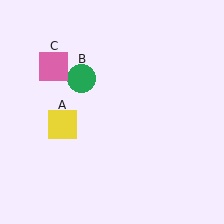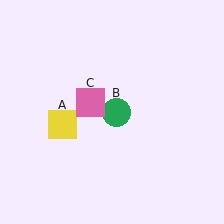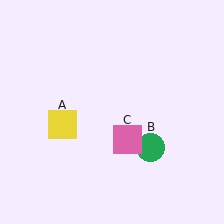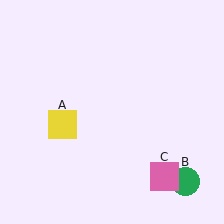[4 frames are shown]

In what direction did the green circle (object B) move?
The green circle (object B) moved down and to the right.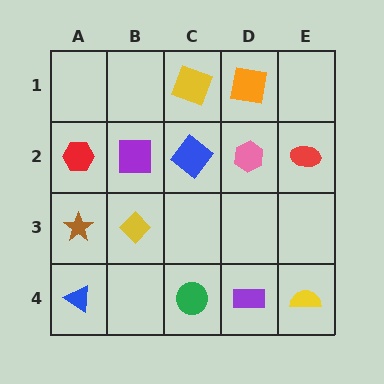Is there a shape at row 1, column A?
No, that cell is empty.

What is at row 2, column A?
A red hexagon.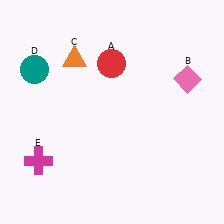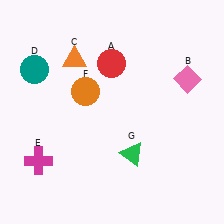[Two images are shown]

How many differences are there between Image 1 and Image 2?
There are 2 differences between the two images.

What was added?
An orange circle (F), a green triangle (G) were added in Image 2.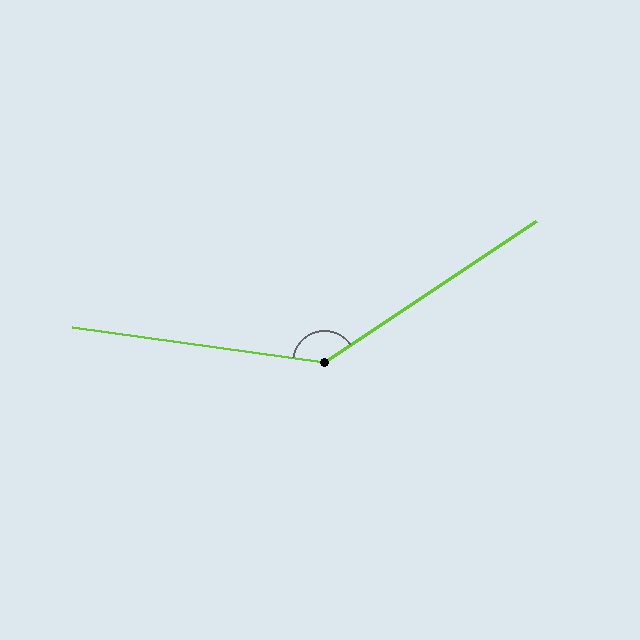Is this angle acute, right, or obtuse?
It is obtuse.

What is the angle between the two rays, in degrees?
Approximately 138 degrees.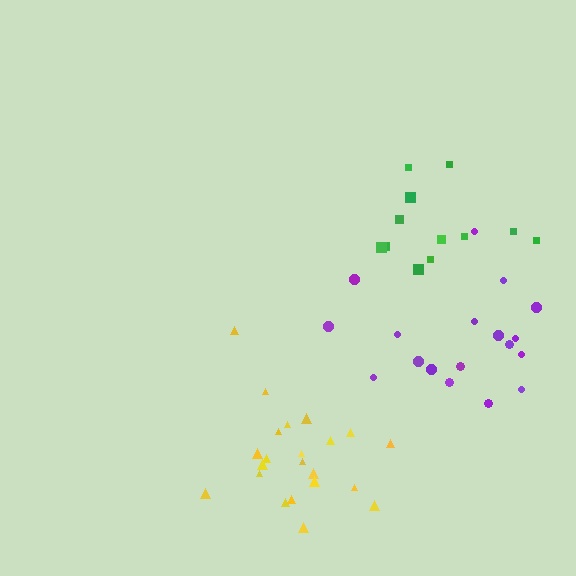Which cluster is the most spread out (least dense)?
Purple.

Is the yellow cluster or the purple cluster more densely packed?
Yellow.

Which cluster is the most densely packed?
Yellow.